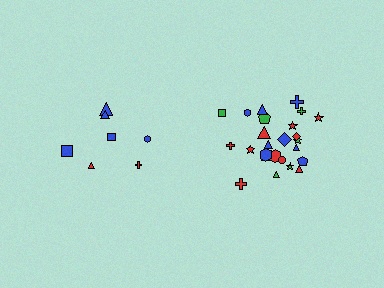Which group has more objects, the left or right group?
The right group.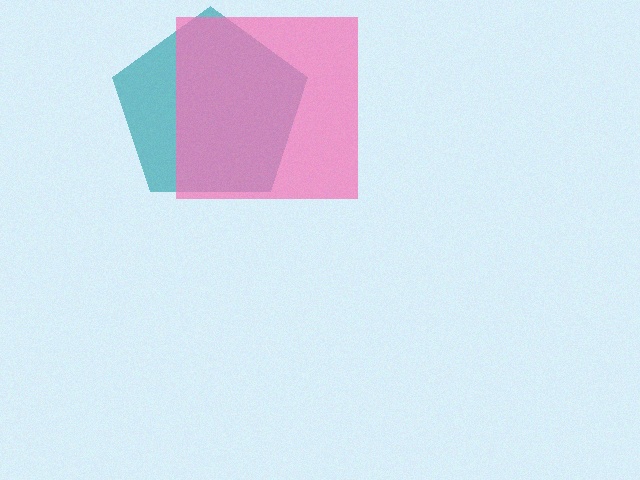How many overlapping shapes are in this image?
There are 2 overlapping shapes in the image.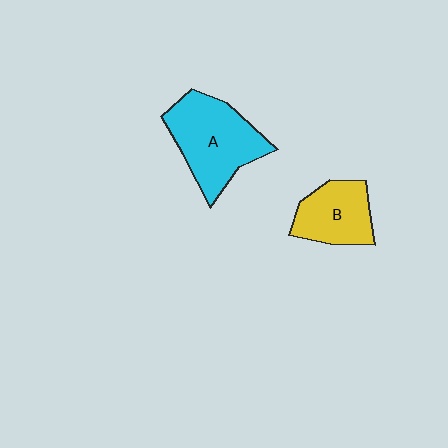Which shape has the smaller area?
Shape B (yellow).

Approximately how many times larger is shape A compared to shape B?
Approximately 1.5 times.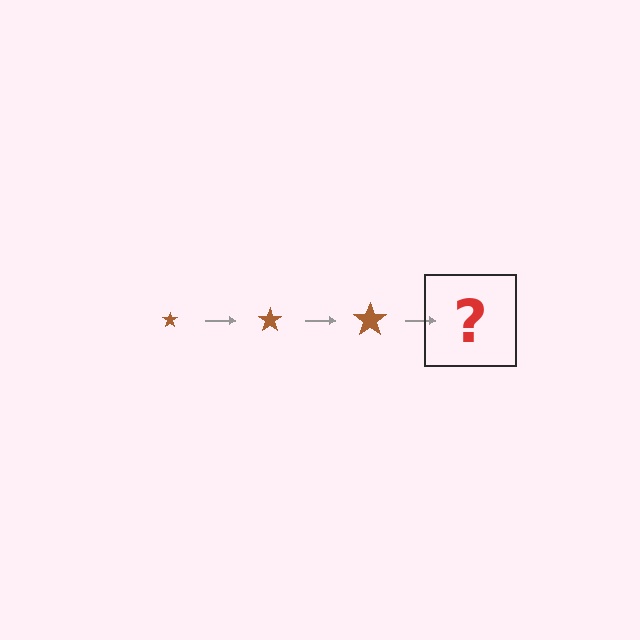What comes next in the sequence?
The next element should be a brown star, larger than the previous one.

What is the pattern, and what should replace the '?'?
The pattern is that the star gets progressively larger each step. The '?' should be a brown star, larger than the previous one.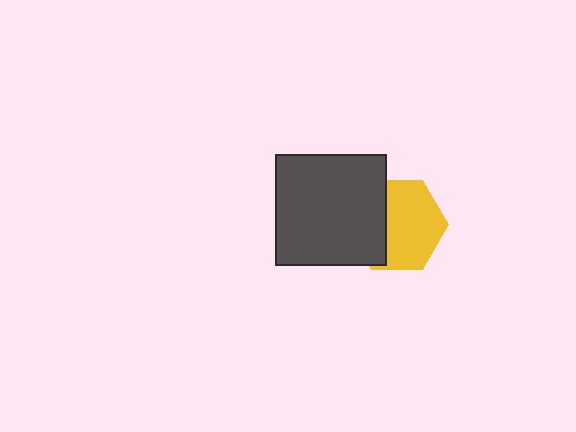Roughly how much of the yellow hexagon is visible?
About half of it is visible (roughly 64%).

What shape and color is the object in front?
The object in front is a dark gray square.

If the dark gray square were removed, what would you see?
You would see the complete yellow hexagon.